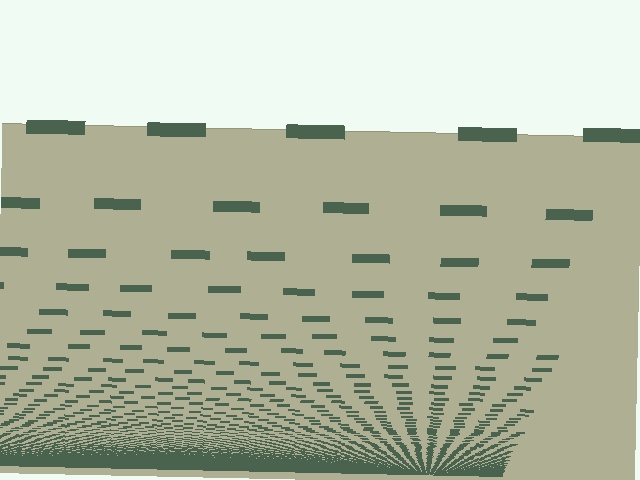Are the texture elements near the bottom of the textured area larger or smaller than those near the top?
Smaller. The gradient is inverted — elements near the bottom are smaller and denser.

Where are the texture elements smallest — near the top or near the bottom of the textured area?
Near the bottom.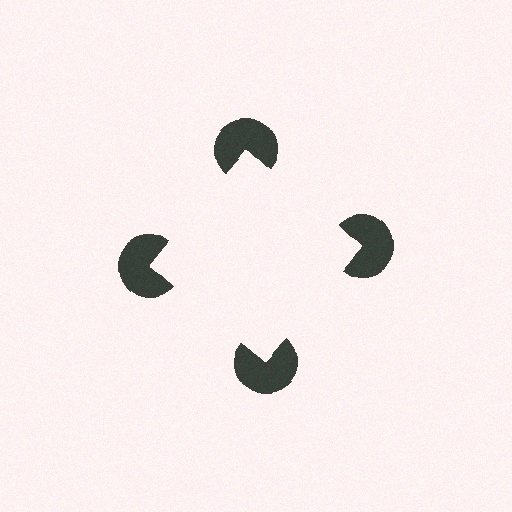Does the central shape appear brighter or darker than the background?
It typically appears slightly brighter than the background, even though no actual brightness change is drawn.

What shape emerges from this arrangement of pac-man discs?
An illusory square — its edges are inferred from the aligned wedge cuts in the pac-man discs, not physically drawn.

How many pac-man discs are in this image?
There are 4 — one at each vertex of the illusory square.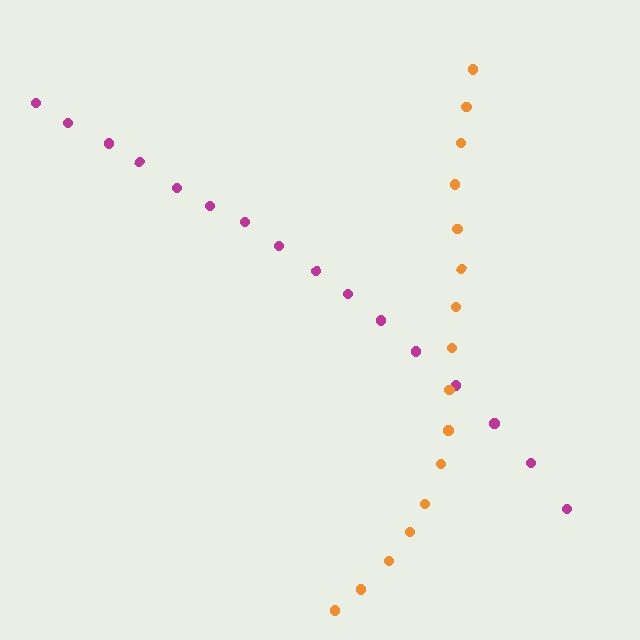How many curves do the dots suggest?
There are 2 distinct paths.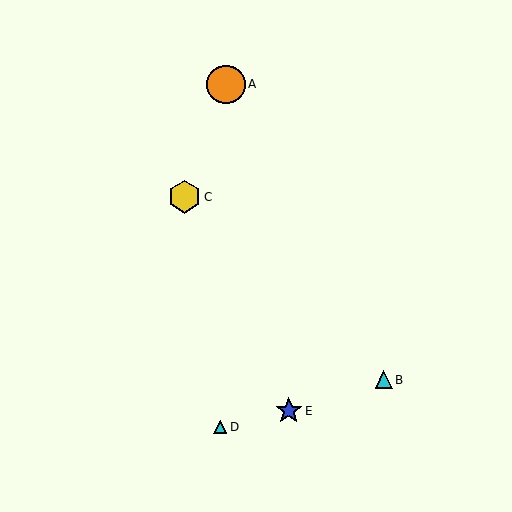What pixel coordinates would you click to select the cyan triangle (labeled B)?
Click at (384, 380) to select the cyan triangle B.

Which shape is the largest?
The orange circle (labeled A) is the largest.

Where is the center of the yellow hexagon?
The center of the yellow hexagon is at (184, 197).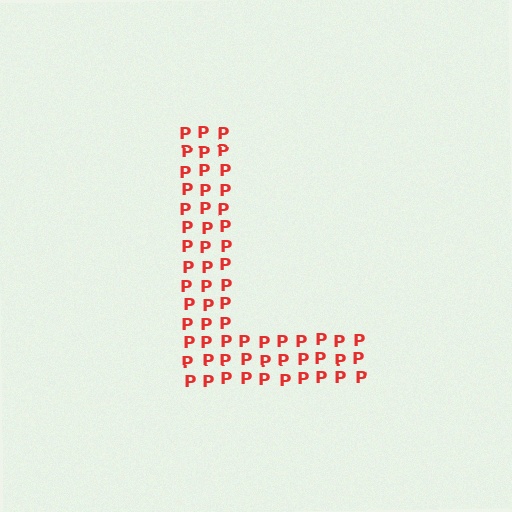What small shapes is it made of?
It is made of small letter P's.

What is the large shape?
The large shape is the letter L.